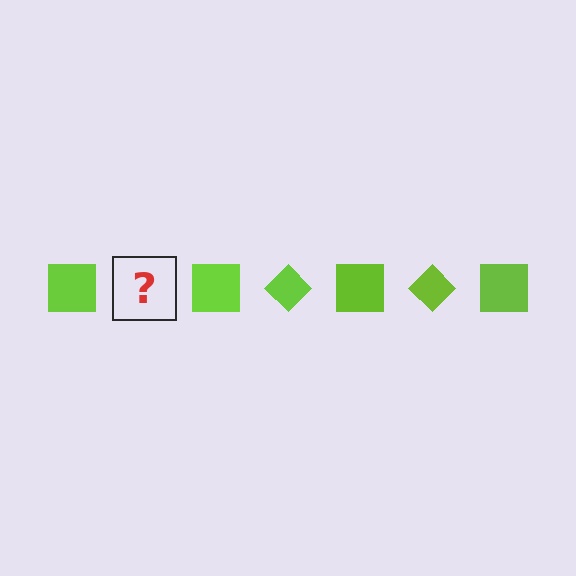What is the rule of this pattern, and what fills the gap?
The rule is that the pattern cycles through square, diamond shapes in lime. The gap should be filled with a lime diamond.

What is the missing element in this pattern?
The missing element is a lime diamond.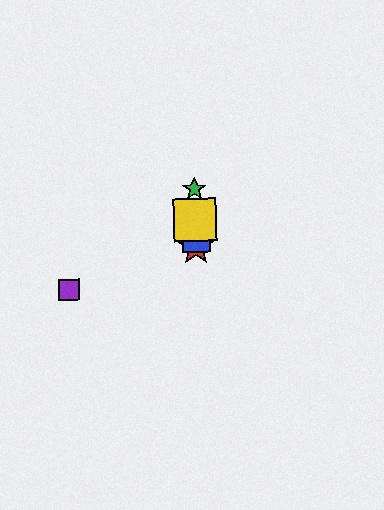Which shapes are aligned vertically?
The red star, the blue square, the green star, the yellow square are aligned vertically.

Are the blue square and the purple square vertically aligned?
No, the blue square is at x≈196 and the purple square is at x≈69.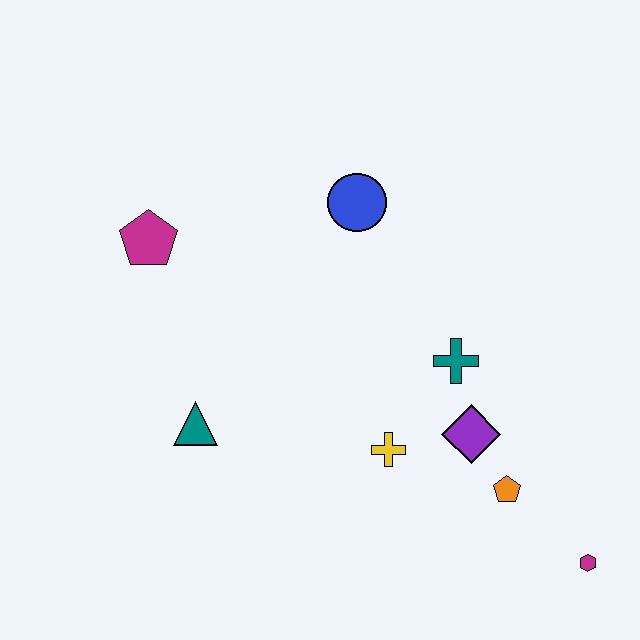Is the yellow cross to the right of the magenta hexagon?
No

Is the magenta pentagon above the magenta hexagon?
Yes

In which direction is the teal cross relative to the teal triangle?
The teal cross is to the right of the teal triangle.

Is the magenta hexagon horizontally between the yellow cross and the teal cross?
No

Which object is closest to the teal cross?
The purple diamond is closest to the teal cross.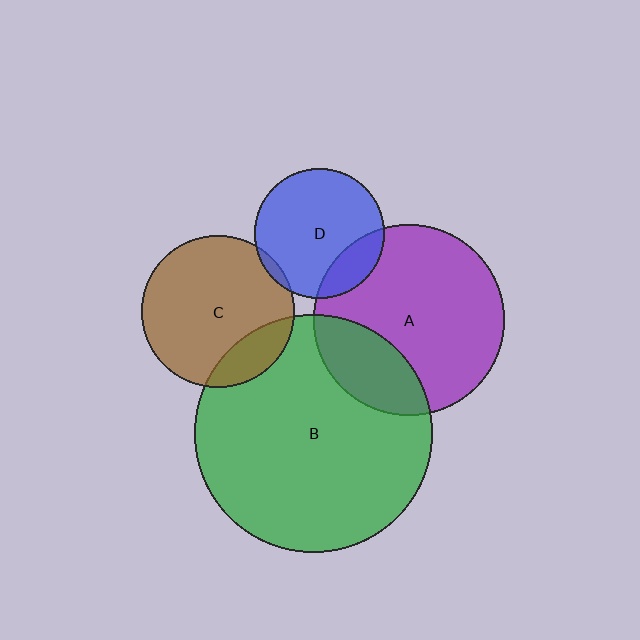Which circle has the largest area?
Circle B (green).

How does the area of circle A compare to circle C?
Approximately 1.6 times.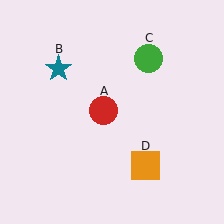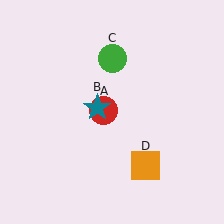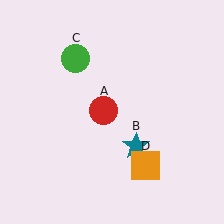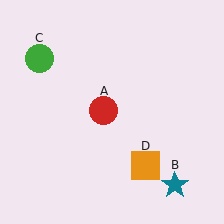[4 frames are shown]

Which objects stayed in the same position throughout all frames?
Red circle (object A) and orange square (object D) remained stationary.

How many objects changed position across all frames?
2 objects changed position: teal star (object B), green circle (object C).